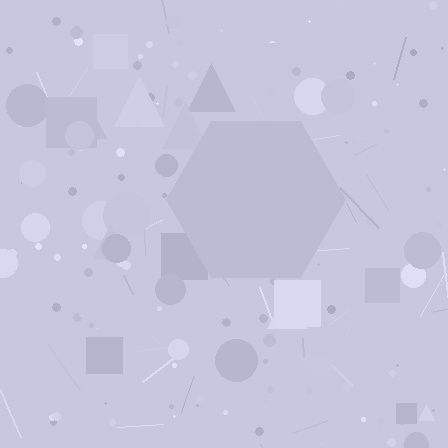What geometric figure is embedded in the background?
A hexagon is embedded in the background.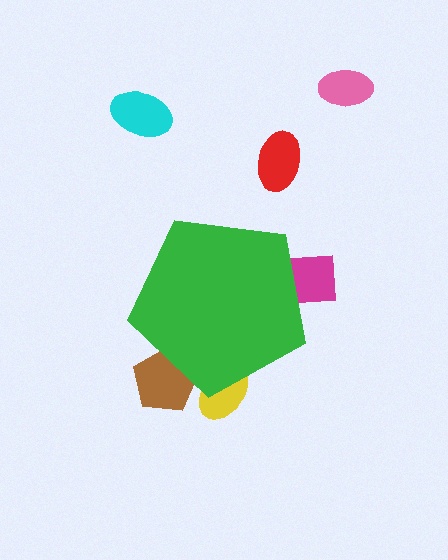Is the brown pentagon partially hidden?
Yes, the brown pentagon is partially hidden behind the green pentagon.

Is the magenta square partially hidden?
Yes, the magenta square is partially hidden behind the green pentagon.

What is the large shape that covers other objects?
A green pentagon.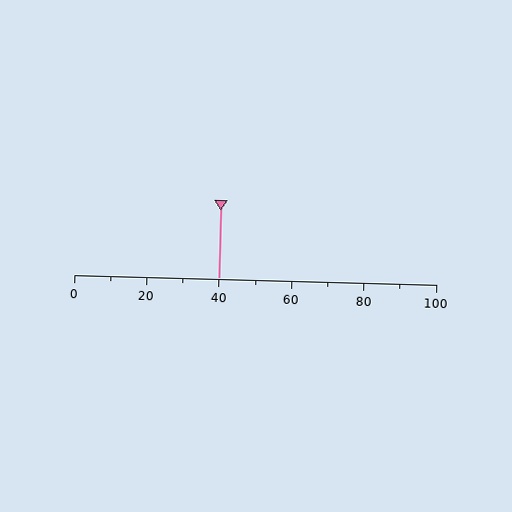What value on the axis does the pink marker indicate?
The marker indicates approximately 40.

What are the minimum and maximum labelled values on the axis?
The axis runs from 0 to 100.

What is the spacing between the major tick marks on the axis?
The major ticks are spaced 20 apart.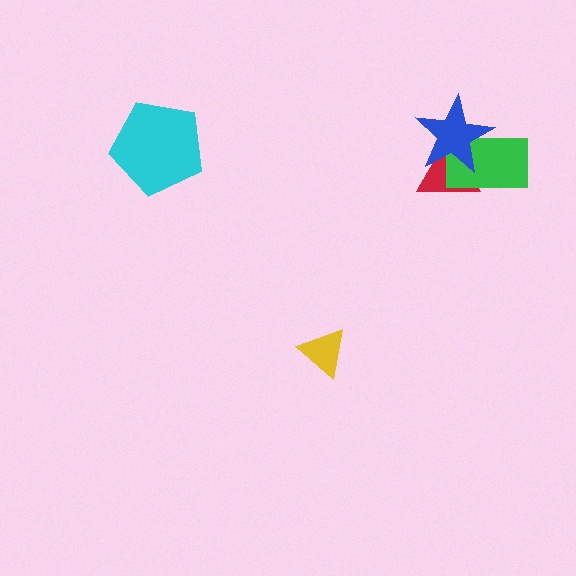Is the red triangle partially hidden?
Yes, it is partially covered by another shape.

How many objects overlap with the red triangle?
2 objects overlap with the red triangle.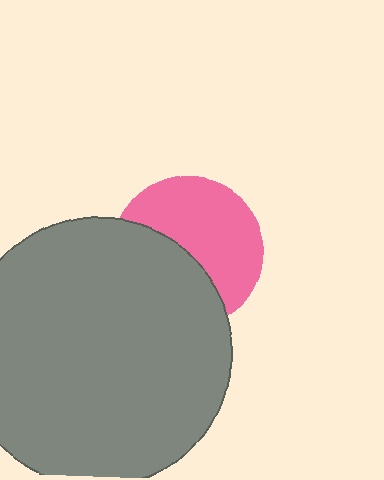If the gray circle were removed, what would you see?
You would see the complete pink circle.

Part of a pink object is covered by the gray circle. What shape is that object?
It is a circle.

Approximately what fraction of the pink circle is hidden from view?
Roughly 44% of the pink circle is hidden behind the gray circle.